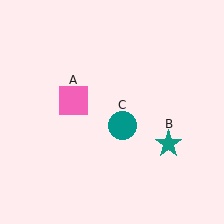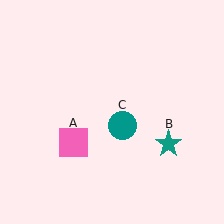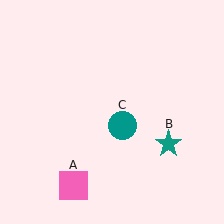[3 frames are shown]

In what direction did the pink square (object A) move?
The pink square (object A) moved down.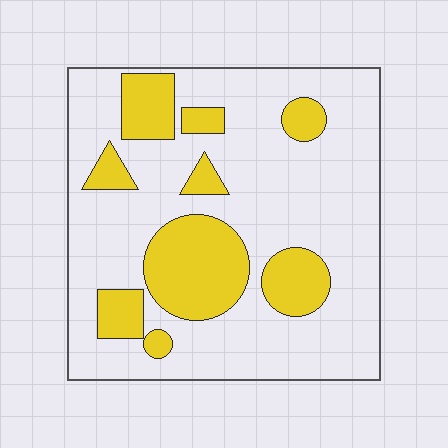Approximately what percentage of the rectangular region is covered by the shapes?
Approximately 25%.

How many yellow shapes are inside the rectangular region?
9.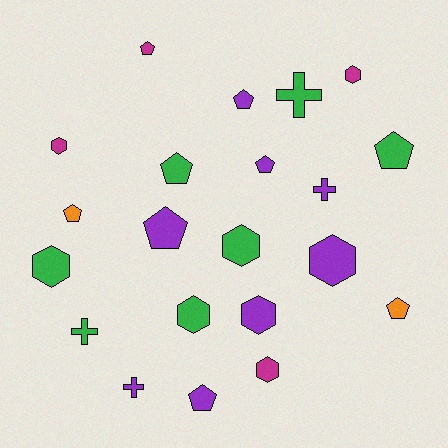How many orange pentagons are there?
There are 2 orange pentagons.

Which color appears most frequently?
Purple, with 8 objects.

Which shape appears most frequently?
Pentagon, with 9 objects.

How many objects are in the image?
There are 21 objects.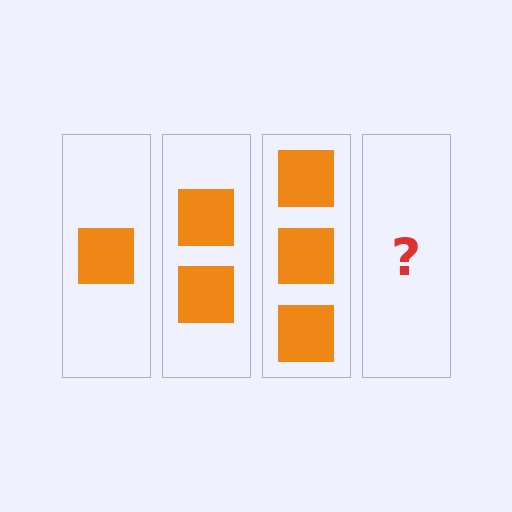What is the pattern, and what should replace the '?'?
The pattern is that each step adds one more square. The '?' should be 4 squares.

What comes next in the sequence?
The next element should be 4 squares.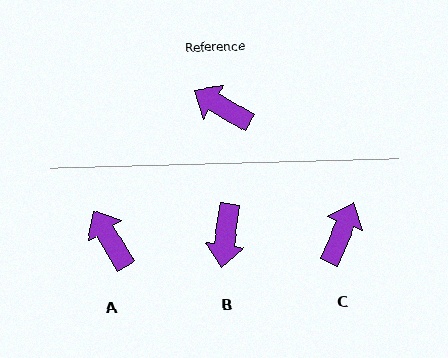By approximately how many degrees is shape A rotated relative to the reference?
Approximately 29 degrees clockwise.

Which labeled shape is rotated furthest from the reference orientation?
B, about 113 degrees away.